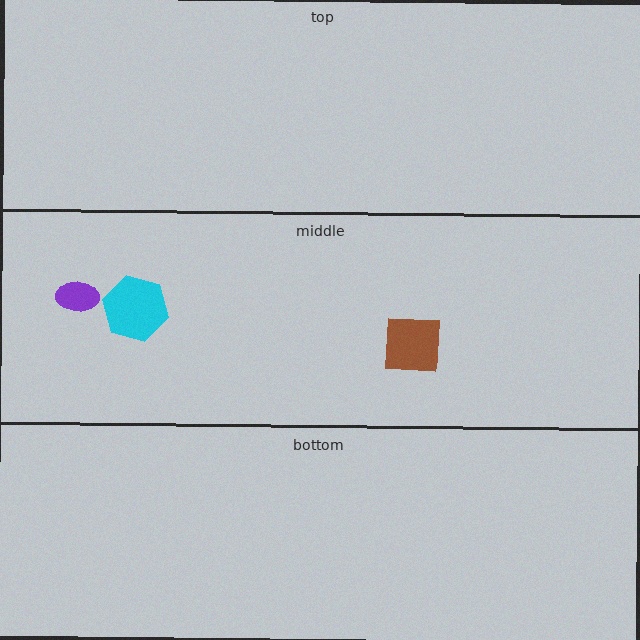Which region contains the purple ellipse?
The middle region.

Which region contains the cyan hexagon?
The middle region.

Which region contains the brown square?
The middle region.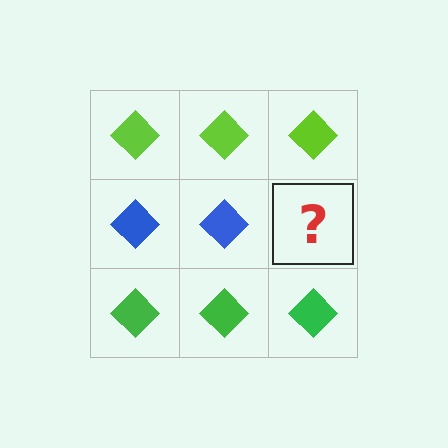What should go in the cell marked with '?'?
The missing cell should contain a blue diamond.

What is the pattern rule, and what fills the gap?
The rule is that each row has a consistent color. The gap should be filled with a blue diamond.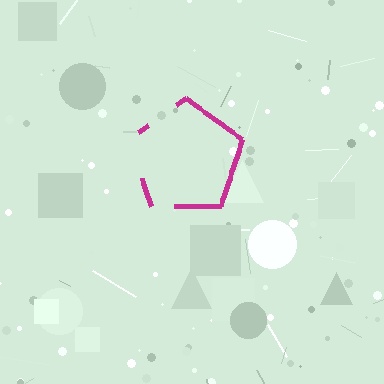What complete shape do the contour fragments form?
The contour fragments form a pentagon.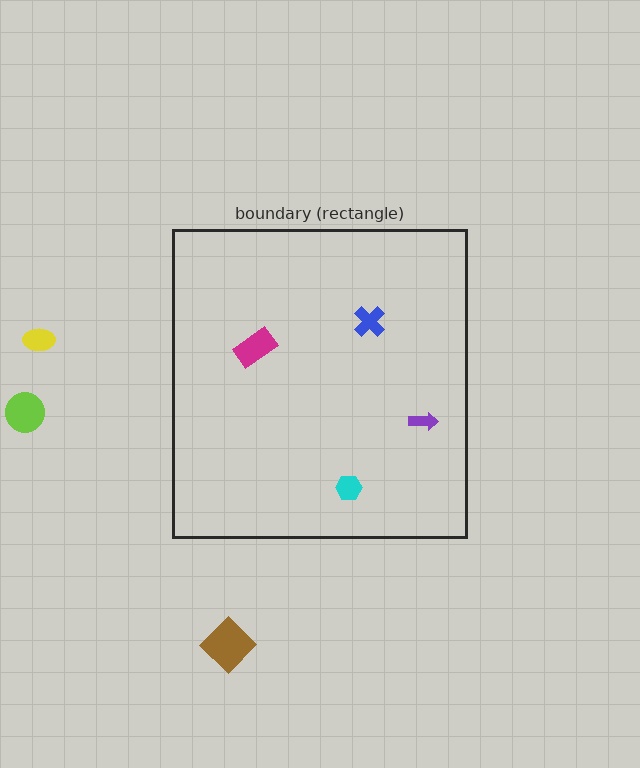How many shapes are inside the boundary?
4 inside, 3 outside.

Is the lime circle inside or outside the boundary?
Outside.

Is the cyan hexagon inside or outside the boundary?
Inside.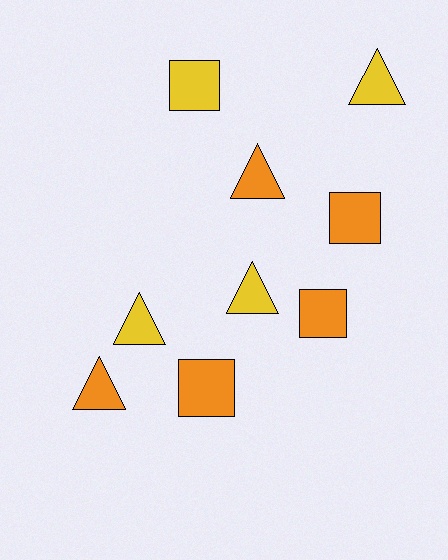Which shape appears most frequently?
Triangle, with 5 objects.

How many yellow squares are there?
There is 1 yellow square.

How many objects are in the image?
There are 9 objects.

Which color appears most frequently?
Orange, with 5 objects.